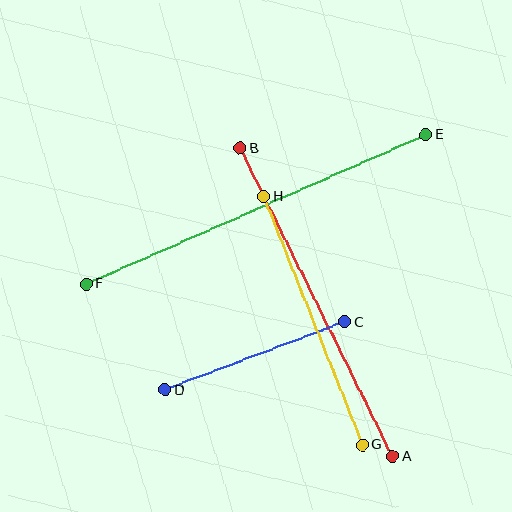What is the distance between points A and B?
The distance is approximately 344 pixels.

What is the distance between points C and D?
The distance is approximately 192 pixels.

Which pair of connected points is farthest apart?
Points E and F are farthest apart.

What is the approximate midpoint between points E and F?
The midpoint is at approximately (256, 209) pixels.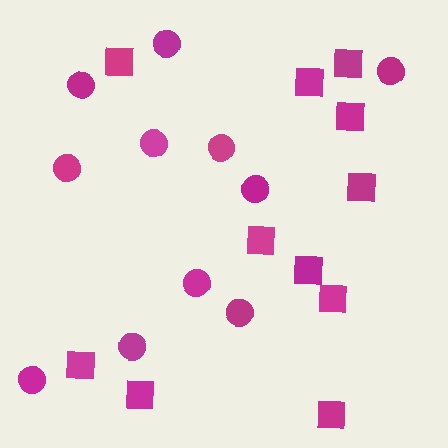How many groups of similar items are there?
There are 2 groups: one group of squares (11) and one group of circles (11).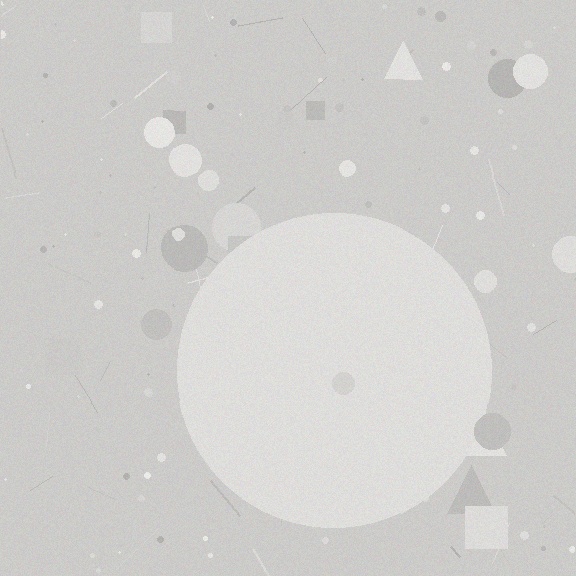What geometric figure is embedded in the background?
A circle is embedded in the background.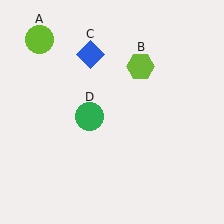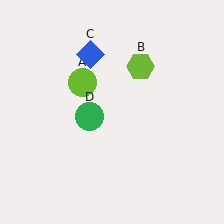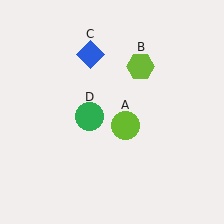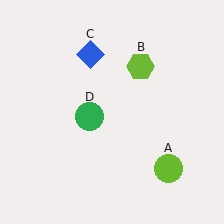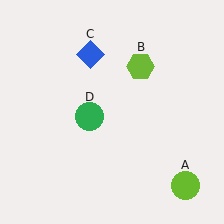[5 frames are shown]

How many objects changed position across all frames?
1 object changed position: lime circle (object A).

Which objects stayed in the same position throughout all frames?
Lime hexagon (object B) and blue diamond (object C) and green circle (object D) remained stationary.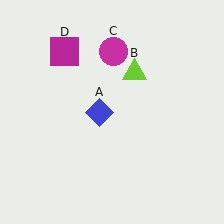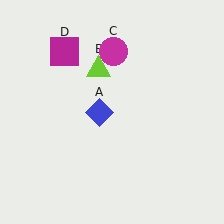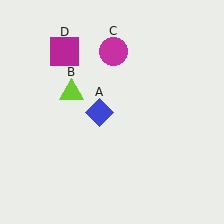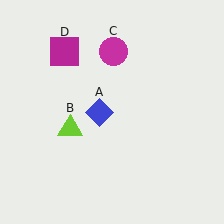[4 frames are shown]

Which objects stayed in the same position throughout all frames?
Blue diamond (object A) and magenta circle (object C) and magenta square (object D) remained stationary.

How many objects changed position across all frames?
1 object changed position: lime triangle (object B).